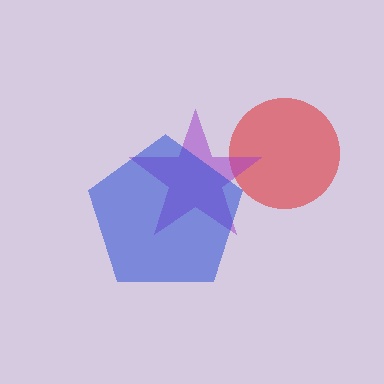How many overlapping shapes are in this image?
There are 3 overlapping shapes in the image.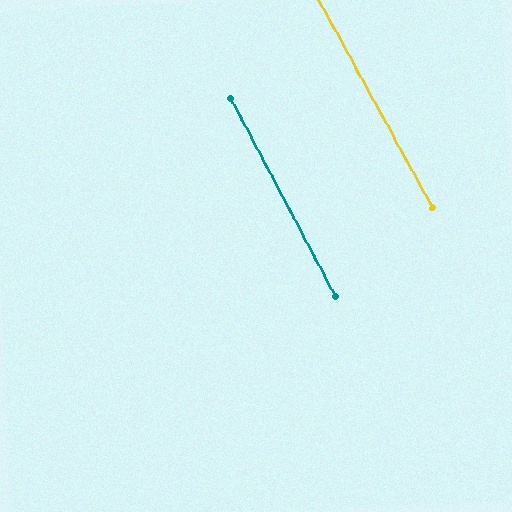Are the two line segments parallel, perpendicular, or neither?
Parallel — their directions differ by only 0.7°.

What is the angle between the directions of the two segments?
Approximately 1 degree.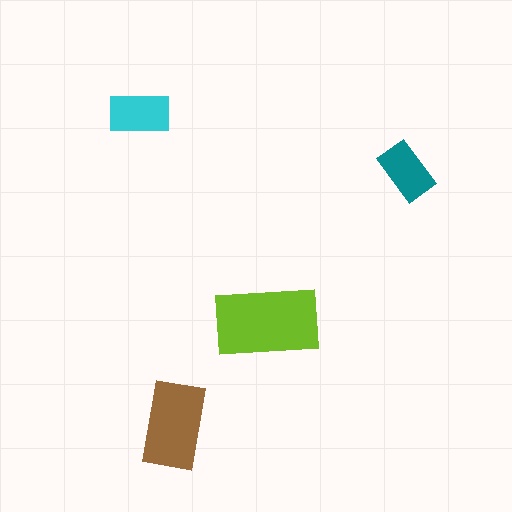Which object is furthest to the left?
The cyan rectangle is leftmost.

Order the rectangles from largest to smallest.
the lime one, the brown one, the cyan one, the teal one.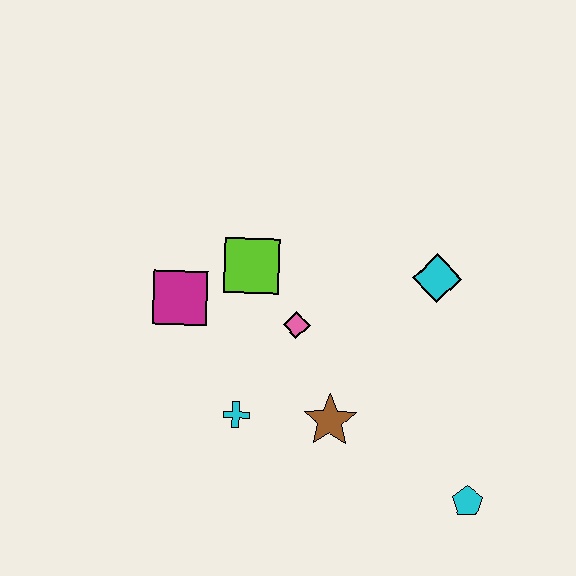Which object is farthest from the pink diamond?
The cyan pentagon is farthest from the pink diamond.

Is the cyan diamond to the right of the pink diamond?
Yes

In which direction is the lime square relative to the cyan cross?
The lime square is above the cyan cross.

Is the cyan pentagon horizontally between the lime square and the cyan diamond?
No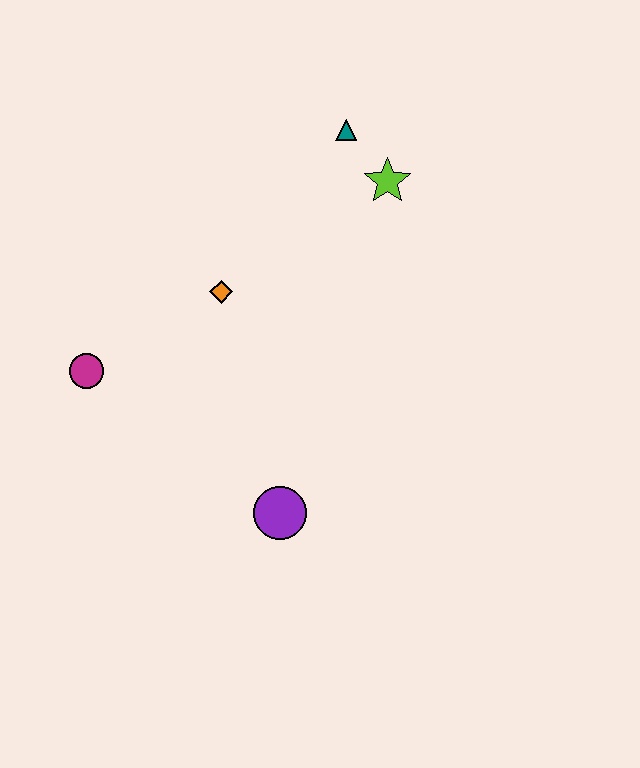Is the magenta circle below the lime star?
Yes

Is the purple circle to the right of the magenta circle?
Yes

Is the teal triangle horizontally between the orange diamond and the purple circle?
No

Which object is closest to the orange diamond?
The magenta circle is closest to the orange diamond.